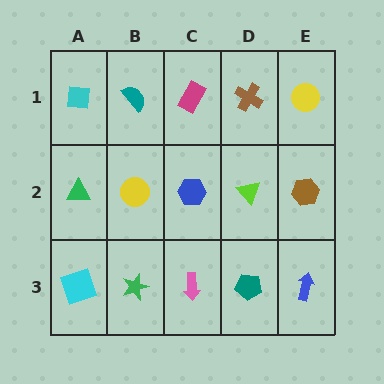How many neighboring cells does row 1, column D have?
3.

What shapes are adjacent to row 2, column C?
A magenta rectangle (row 1, column C), a pink arrow (row 3, column C), a yellow circle (row 2, column B), a lime triangle (row 2, column D).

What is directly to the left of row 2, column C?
A yellow circle.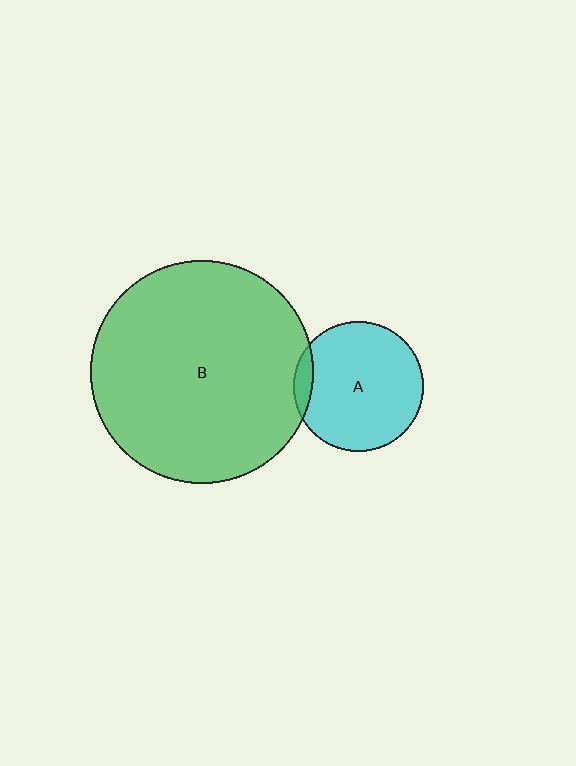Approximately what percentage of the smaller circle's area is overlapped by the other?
Approximately 10%.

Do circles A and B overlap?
Yes.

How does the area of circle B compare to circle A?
Approximately 2.9 times.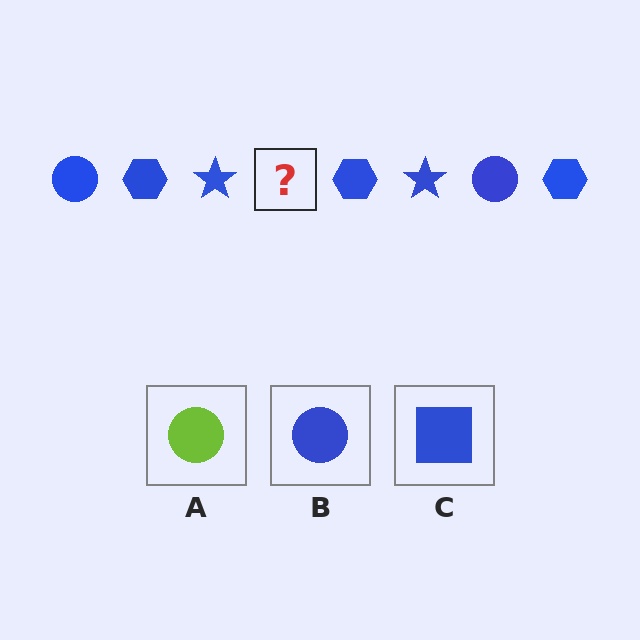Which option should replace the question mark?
Option B.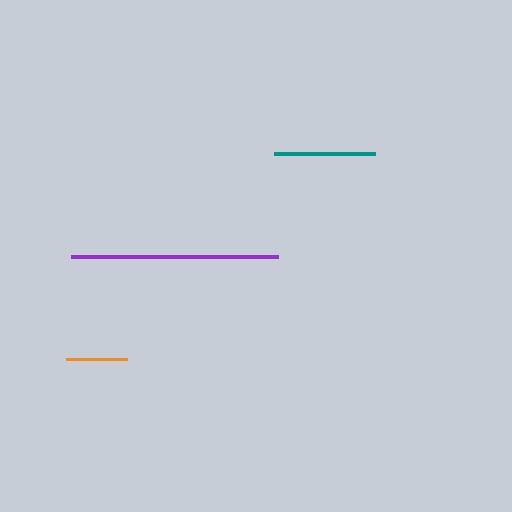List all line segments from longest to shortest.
From longest to shortest: purple, teal, orange.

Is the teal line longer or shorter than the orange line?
The teal line is longer than the orange line.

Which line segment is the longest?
The purple line is the longest at approximately 207 pixels.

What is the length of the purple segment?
The purple segment is approximately 207 pixels long.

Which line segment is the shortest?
The orange line is the shortest at approximately 62 pixels.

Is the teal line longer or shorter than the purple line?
The purple line is longer than the teal line.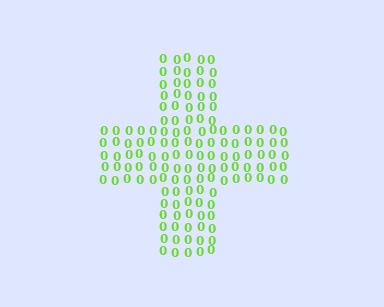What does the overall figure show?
The overall figure shows a cross.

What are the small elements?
The small elements are digit 0's.